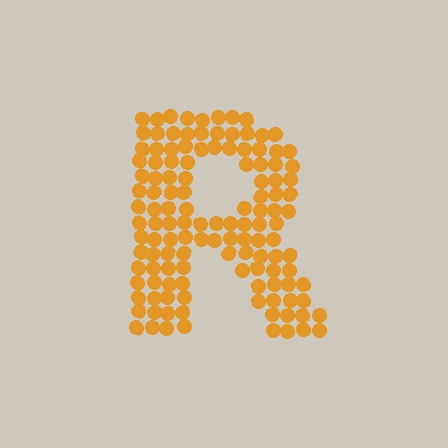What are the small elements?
The small elements are circles.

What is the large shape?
The large shape is the letter R.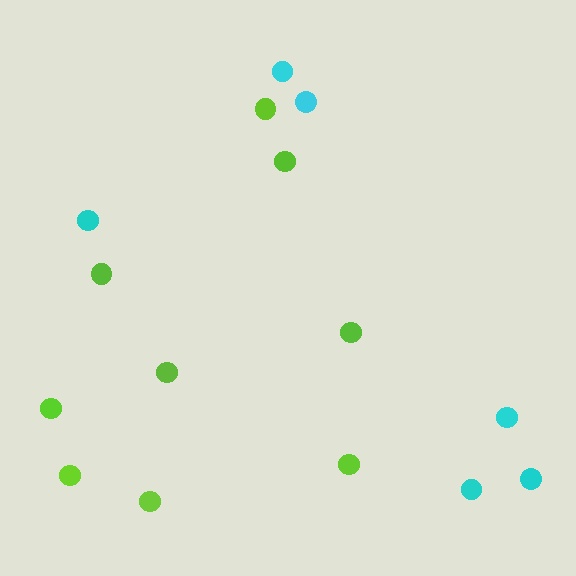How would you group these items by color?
There are 2 groups: one group of lime circles (9) and one group of cyan circles (6).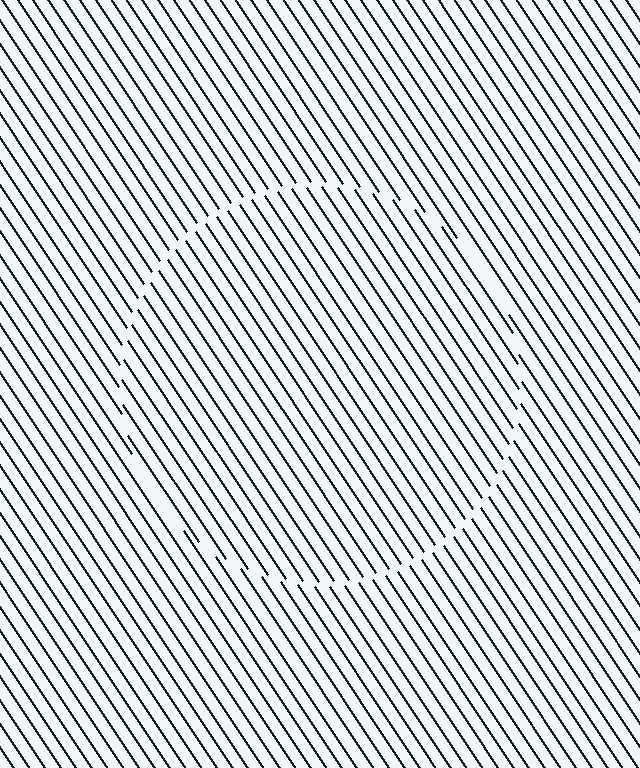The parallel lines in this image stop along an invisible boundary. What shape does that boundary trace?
An illusory circle. The interior of the shape contains the same grating, shifted by half a period — the contour is defined by the phase discontinuity where line-ends from the inner and outer gratings abut.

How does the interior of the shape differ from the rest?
The interior of the shape contains the same grating, shifted by half a period — the contour is defined by the phase discontinuity where line-ends from the inner and outer gratings abut.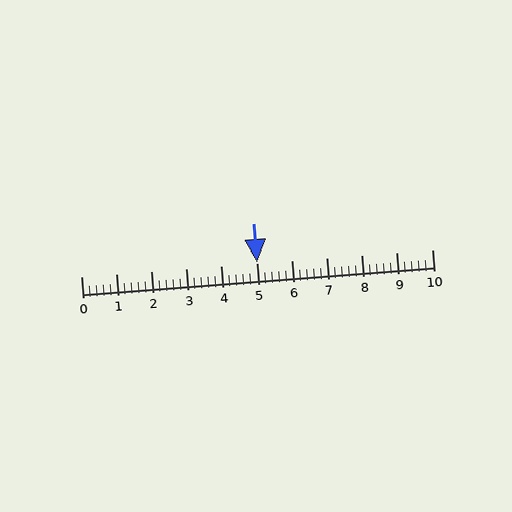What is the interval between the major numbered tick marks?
The major tick marks are spaced 1 units apart.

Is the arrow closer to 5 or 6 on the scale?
The arrow is closer to 5.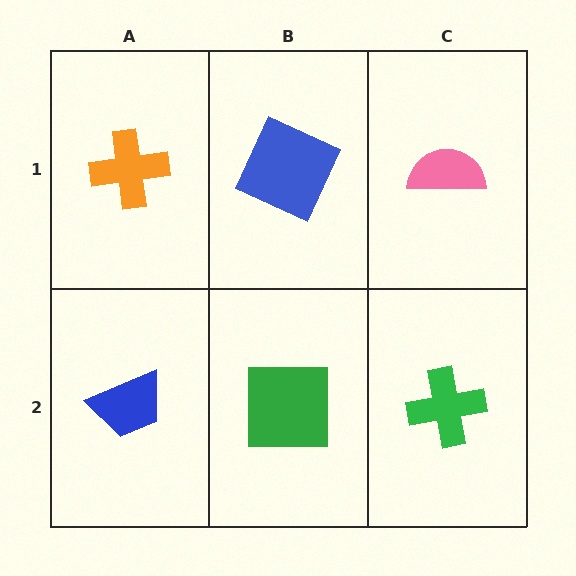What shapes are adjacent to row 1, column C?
A green cross (row 2, column C), a blue square (row 1, column B).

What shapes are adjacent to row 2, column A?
An orange cross (row 1, column A), a green square (row 2, column B).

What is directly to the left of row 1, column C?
A blue square.